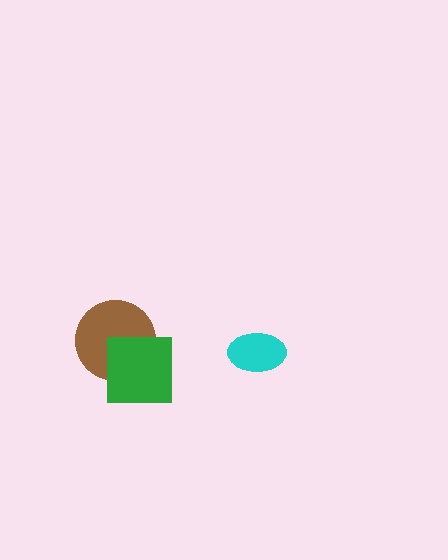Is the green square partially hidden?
No, no other shape covers it.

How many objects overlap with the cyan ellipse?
0 objects overlap with the cyan ellipse.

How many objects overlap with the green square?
1 object overlaps with the green square.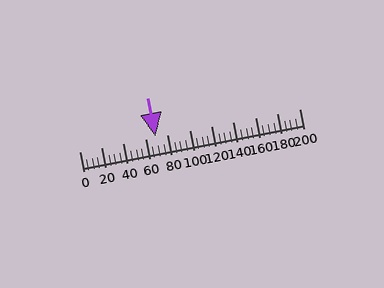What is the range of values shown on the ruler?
The ruler shows values from 0 to 200.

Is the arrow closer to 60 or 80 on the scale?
The arrow is closer to 60.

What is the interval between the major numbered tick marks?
The major tick marks are spaced 20 units apart.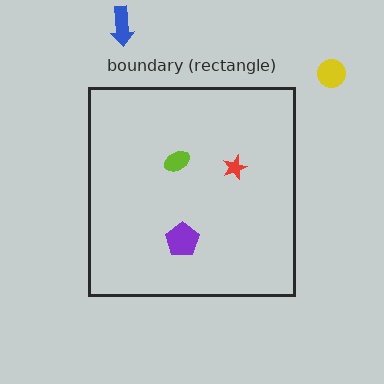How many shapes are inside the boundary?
3 inside, 2 outside.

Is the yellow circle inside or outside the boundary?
Outside.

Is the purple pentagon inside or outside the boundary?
Inside.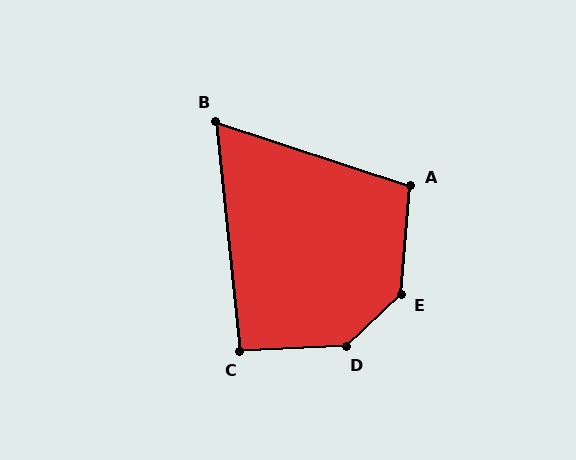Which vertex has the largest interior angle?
D, at approximately 139 degrees.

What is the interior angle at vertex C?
Approximately 94 degrees (approximately right).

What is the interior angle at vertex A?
Approximately 103 degrees (obtuse).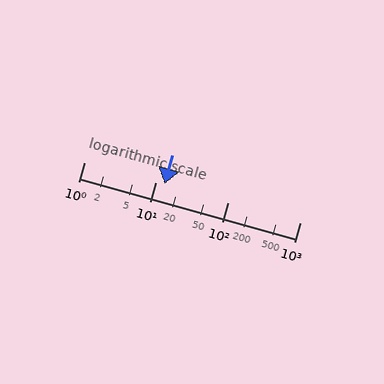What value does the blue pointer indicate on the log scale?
The pointer indicates approximately 13.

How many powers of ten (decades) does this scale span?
The scale spans 3 decades, from 1 to 1000.